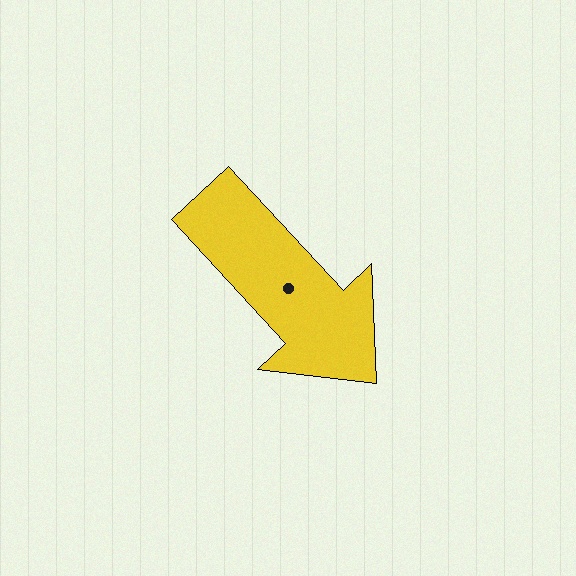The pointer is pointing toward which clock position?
Roughly 5 o'clock.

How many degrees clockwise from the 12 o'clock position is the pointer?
Approximately 137 degrees.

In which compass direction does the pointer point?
Southeast.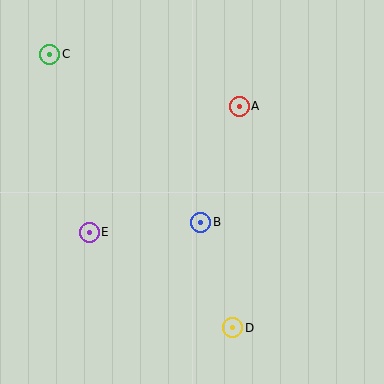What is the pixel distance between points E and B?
The distance between E and B is 112 pixels.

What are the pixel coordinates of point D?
Point D is at (233, 328).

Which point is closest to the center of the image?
Point B at (201, 222) is closest to the center.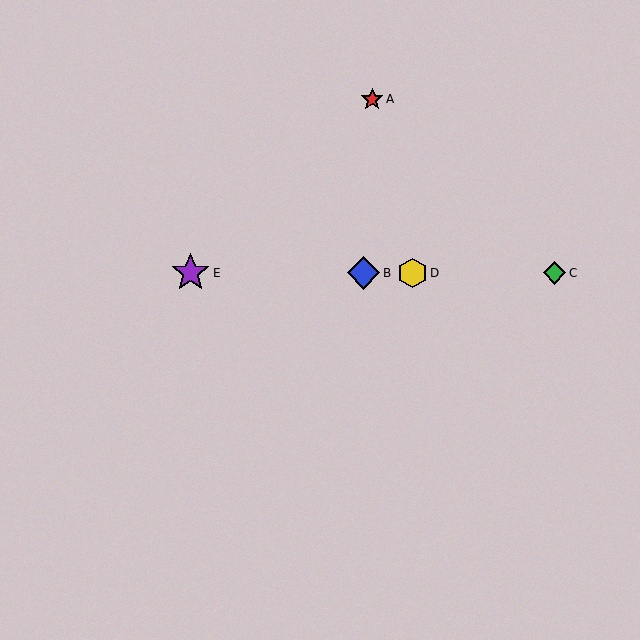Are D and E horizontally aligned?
Yes, both are at y≈273.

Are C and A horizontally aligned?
No, C is at y≈273 and A is at y≈99.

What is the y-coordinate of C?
Object C is at y≈273.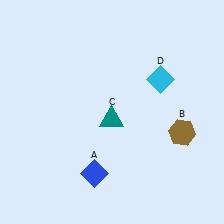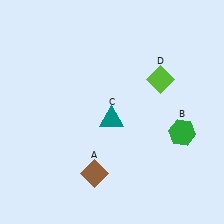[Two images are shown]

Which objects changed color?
A changed from blue to brown. B changed from brown to green. D changed from cyan to lime.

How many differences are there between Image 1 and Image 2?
There are 3 differences between the two images.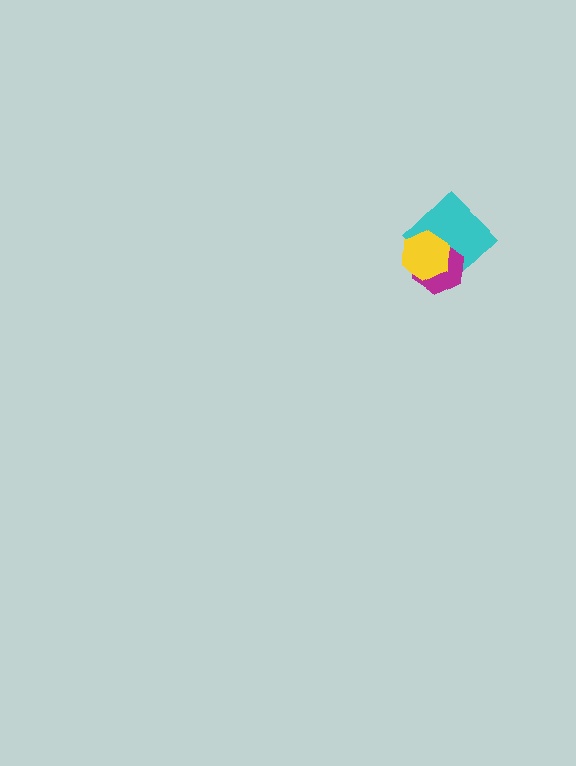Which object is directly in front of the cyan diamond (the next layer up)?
The magenta hexagon is directly in front of the cyan diamond.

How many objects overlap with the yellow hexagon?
2 objects overlap with the yellow hexagon.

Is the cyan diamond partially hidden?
Yes, it is partially covered by another shape.